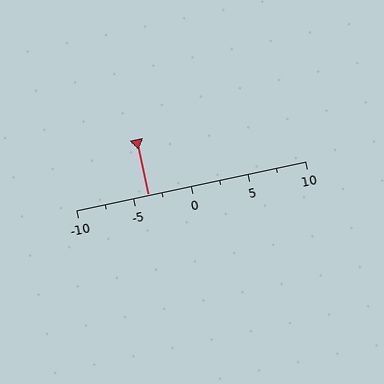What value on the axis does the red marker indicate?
The marker indicates approximately -3.8.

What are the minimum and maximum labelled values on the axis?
The axis runs from -10 to 10.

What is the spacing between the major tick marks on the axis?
The major ticks are spaced 5 apart.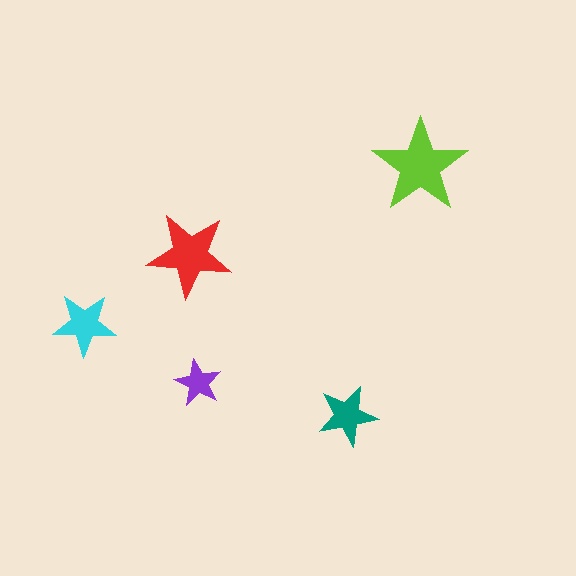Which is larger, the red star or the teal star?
The red one.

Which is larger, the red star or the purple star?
The red one.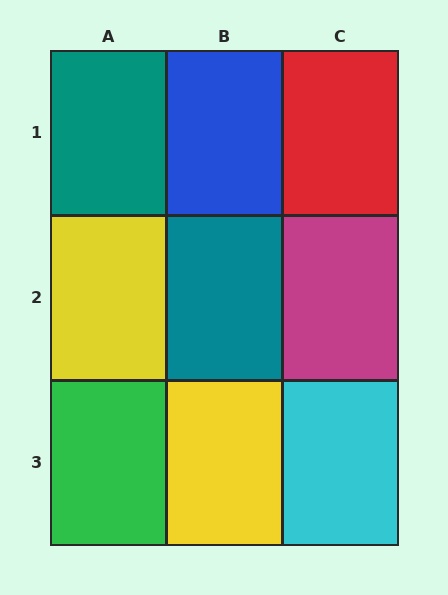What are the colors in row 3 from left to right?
Green, yellow, cyan.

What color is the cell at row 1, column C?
Red.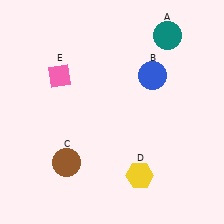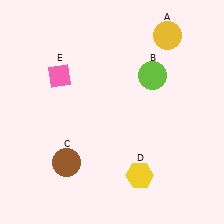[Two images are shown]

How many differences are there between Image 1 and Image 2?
There are 2 differences between the two images.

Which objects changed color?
A changed from teal to yellow. B changed from blue to lime.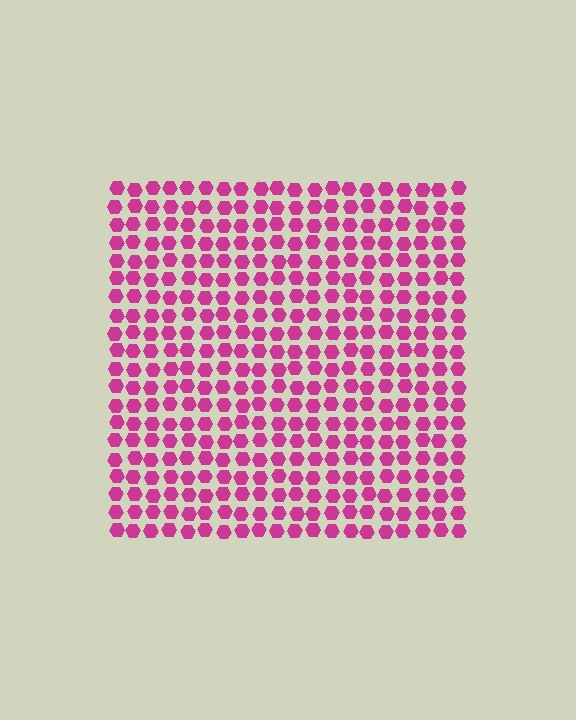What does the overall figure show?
The overall figure shows a square.